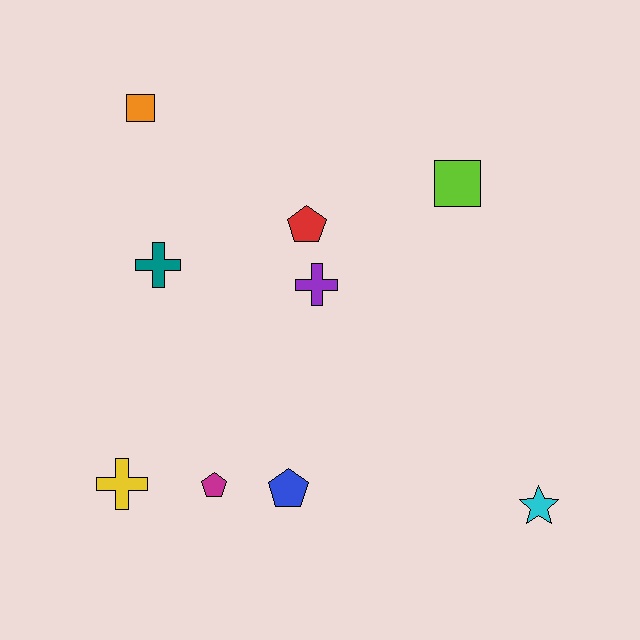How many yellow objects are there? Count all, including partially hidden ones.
There is 1 yellow object.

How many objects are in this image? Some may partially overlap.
There are 9 objects.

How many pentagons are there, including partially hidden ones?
There are 3 pentagons.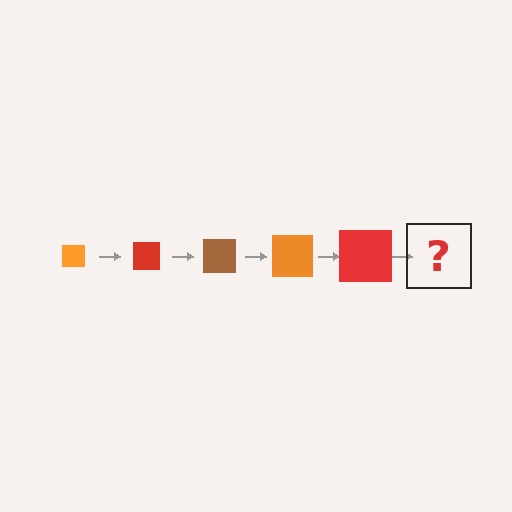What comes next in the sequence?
The next element should be a brown square, larger than the previous one.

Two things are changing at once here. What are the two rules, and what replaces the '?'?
The two rules are that the square grows larger each step and the color cycles through orange, red, and brown. The '?' should be a brown square, larger than the previous one.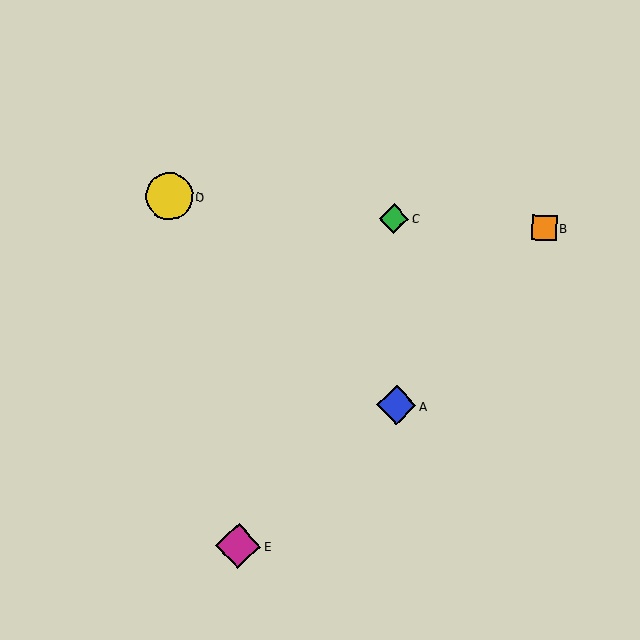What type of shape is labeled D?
Shape D is a yellow circle.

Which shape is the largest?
The yellow circle (labeled D) is the largest.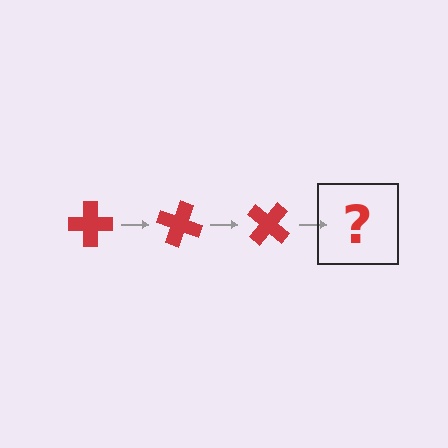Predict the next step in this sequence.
The next step is a red cross rotated 60 degrees.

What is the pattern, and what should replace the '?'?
The pattern is that the cross rotates 20 degrees each step. The '?' should be a red cross rotated 60 degrees.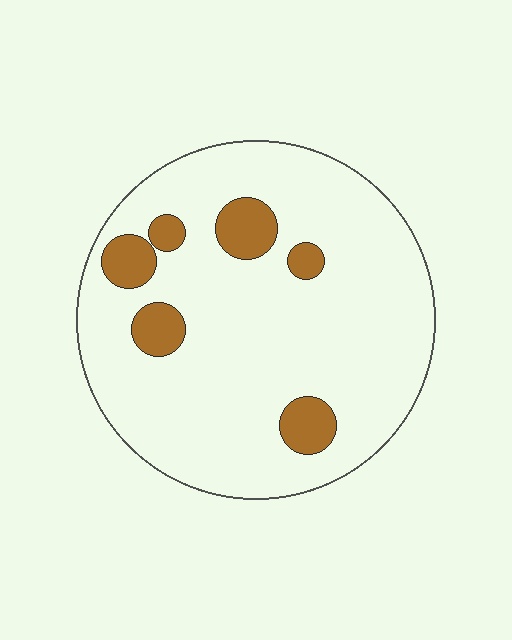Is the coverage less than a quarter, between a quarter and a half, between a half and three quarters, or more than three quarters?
Less than a quarter.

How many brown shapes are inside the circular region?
6.